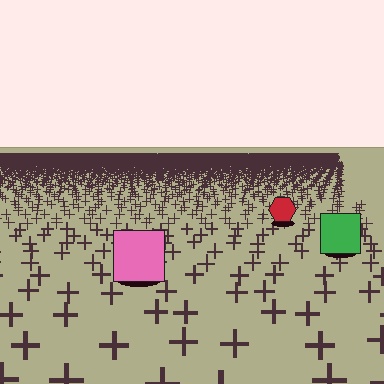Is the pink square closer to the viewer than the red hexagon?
Yes. The pink square is closer — you can tell from the texture gradient: the ground texture is coarser near it.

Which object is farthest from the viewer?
The red hexagon is farthest from the viewer. It appears smaller and the ground texture around it is denser.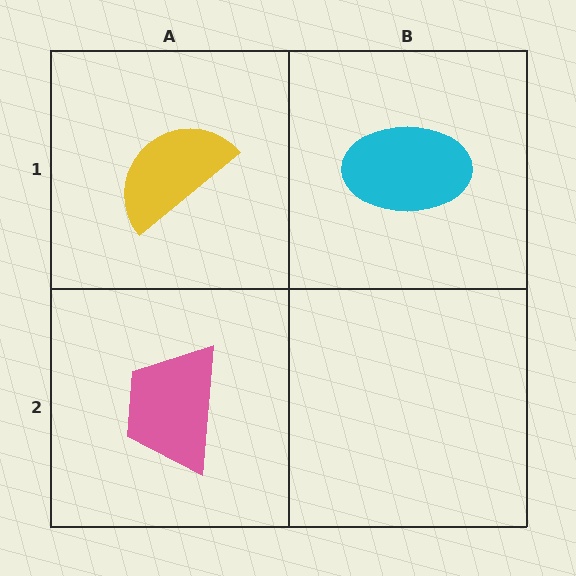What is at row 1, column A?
A yellow semicircle.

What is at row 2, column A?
A pink trapezoid.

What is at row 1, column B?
A cyan ellipse.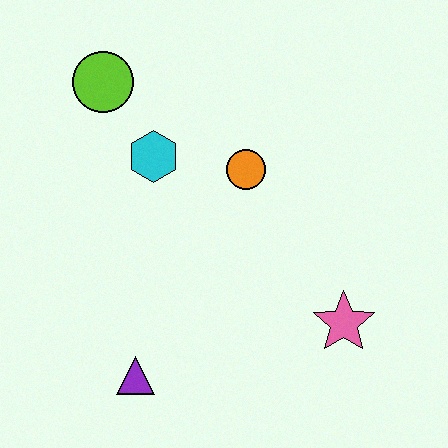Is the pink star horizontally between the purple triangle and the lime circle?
No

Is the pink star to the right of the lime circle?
Yes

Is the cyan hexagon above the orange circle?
Yes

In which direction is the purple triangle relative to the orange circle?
The purple triangle is below the orange circle.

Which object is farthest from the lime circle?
The pink star is farthest from the lime circle.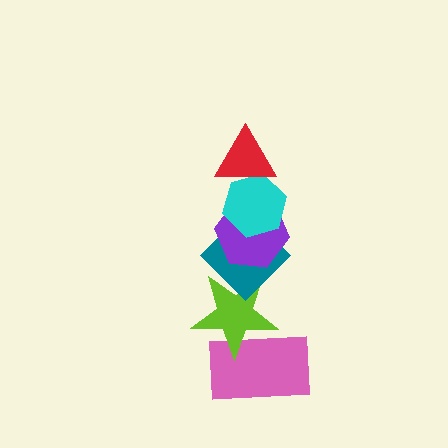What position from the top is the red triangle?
The red triangle is 1st from the top.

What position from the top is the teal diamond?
The teal diamond is 4th from the top.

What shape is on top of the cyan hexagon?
The red triangle is on top of the cyan hexagon.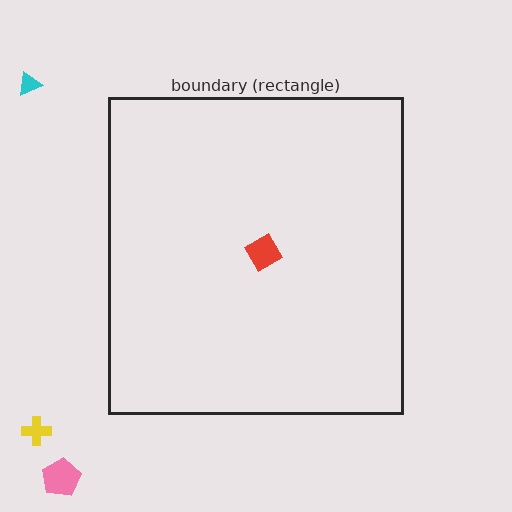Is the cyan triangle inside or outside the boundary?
Outside.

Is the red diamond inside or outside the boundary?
Inside.